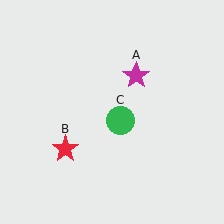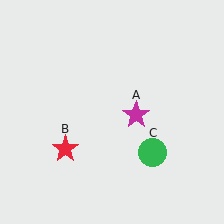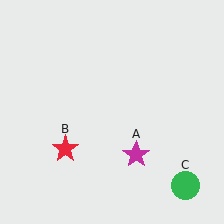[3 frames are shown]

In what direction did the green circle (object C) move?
The green circle (object C) moved down and to the right.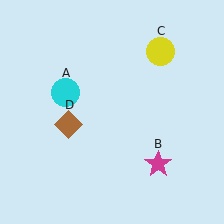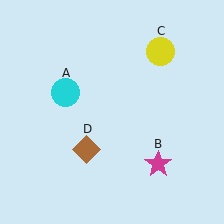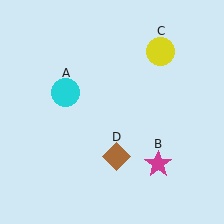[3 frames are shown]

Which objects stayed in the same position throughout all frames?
Cyan circle (object A) and magenta star (object B) and yellow circle (object C) remained stationary.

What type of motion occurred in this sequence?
The brown diamond (object D) rotated counterclockwise around the center of the scene.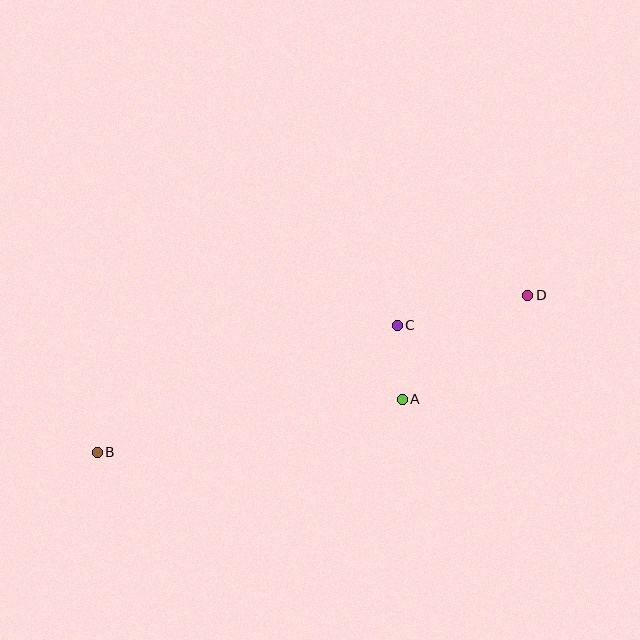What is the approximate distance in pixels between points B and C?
The distance between B and C is approximately 326 pixels.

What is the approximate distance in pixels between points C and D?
The distance between C and D is approximately 134 pixels.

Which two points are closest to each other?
Points A and C are closest to each other.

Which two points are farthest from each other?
Points B and D are farthest from each other.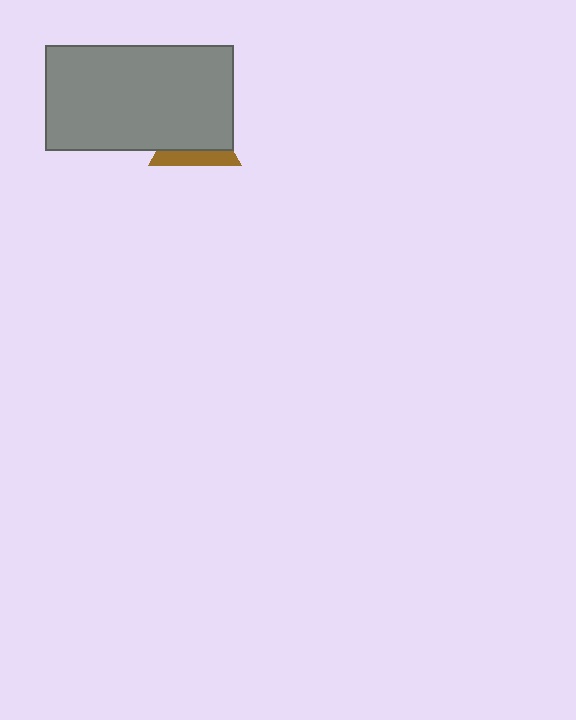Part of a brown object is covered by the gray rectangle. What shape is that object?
It is a triangle.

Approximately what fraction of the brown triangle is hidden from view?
Roughly 68% of the brown triangle is hidden behind the gray rectangle.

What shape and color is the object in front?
The object in front is a gray rectangle.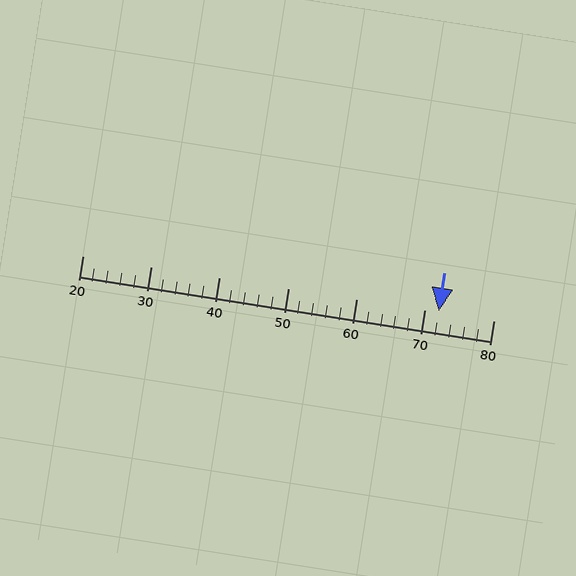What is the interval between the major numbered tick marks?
The major tick marks are spaced 10 units apart.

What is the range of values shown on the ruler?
The ruler shows values from 20 to 80.